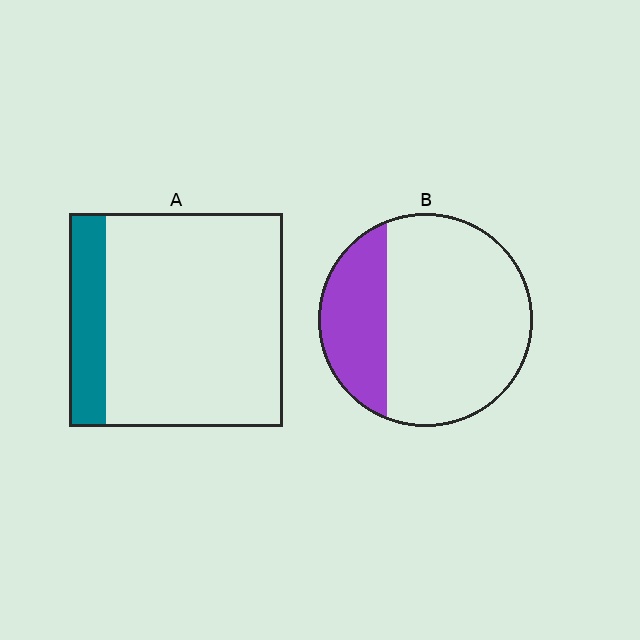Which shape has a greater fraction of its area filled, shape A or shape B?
Shape B.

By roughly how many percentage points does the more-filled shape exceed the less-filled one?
By roughly 10 percentage points (B over A).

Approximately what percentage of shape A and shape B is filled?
A is approximately 15% and B is approximately 30%.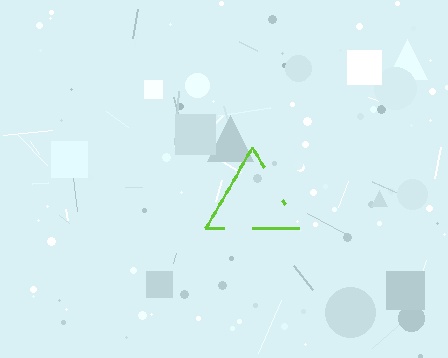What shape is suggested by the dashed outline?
The dashed outline suggests a triangle.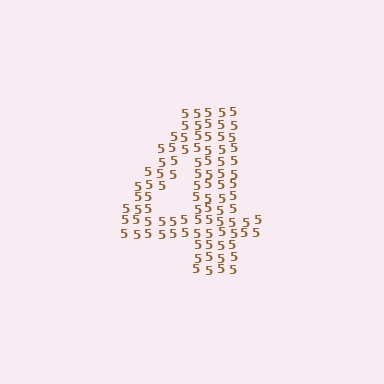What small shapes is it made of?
It is made of small digit 5's.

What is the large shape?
The large shape is the digit 4.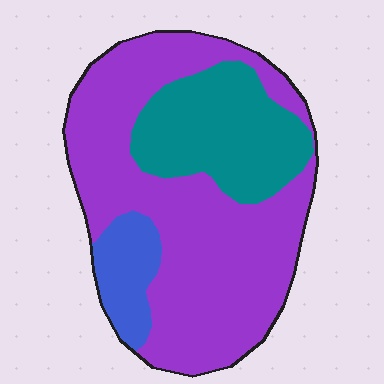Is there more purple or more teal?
Purple.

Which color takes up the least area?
Blue, at roughly 10%.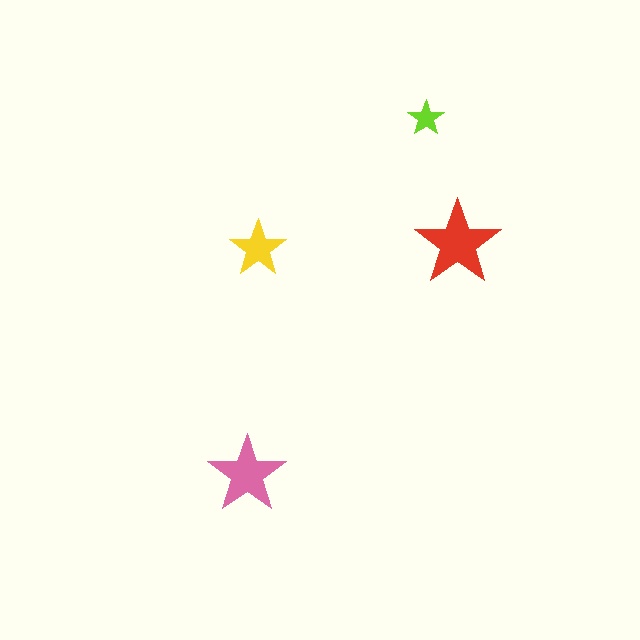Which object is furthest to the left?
The pink star is leftmost.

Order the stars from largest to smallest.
the red one, the pink one, the yellow one, the lime one.